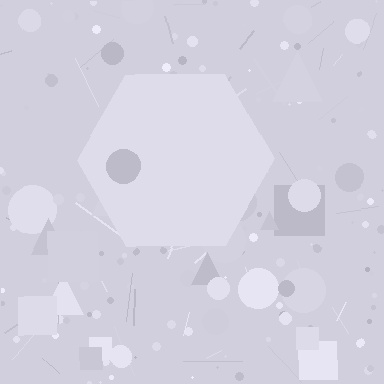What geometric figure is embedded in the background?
A hexagon is embedded in the background.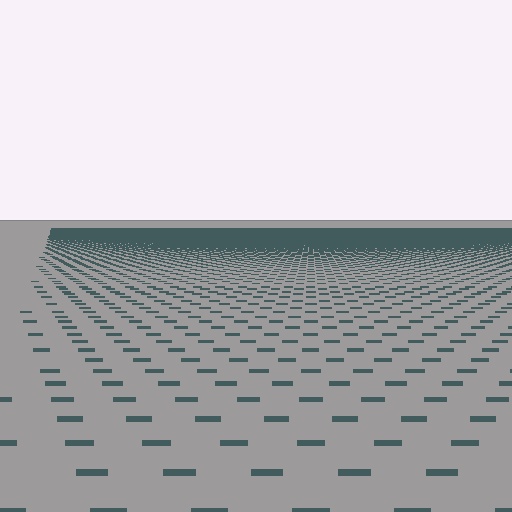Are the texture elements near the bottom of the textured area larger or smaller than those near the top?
Larger. Near the bottom, elements are closer to the viewer and appear at a bigger on-screen size.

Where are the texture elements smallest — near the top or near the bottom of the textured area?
Near the top.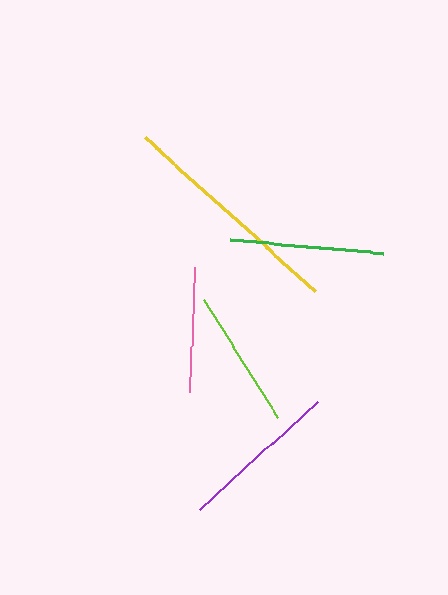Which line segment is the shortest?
The pink line is the shortest at approximately 126 pixels.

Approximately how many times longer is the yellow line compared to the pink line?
The yellow line is approximately 1.8 times the length of the pink line.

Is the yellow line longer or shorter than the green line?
The yellow line is longer than the green line.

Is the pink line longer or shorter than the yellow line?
The yellow line is longer than the pink line.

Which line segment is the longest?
The yellow line is the longest at approximately 230 pixels.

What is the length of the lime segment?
The lime segment is approximately 138 pixels long.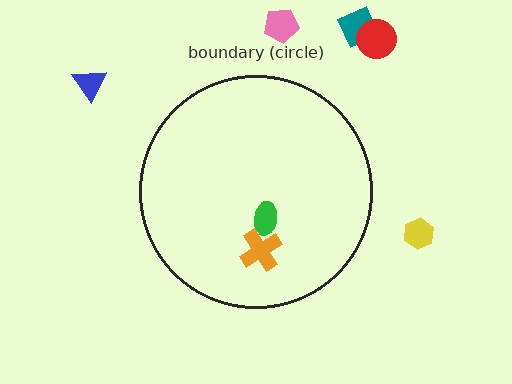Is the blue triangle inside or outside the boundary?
Outside.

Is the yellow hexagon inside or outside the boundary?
Outside.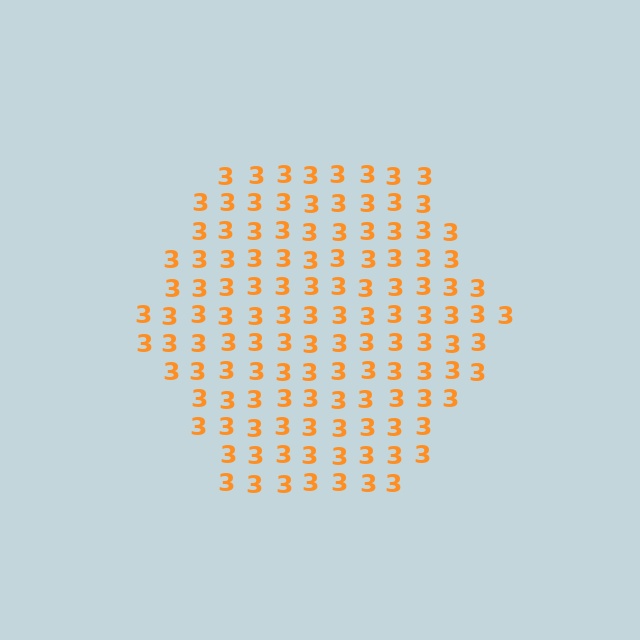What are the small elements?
The small elements are digit 3's.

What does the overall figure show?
The overall figure shows a hexagon.